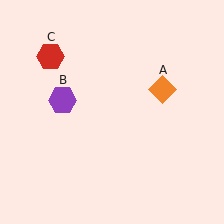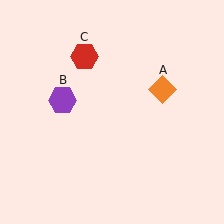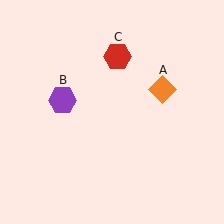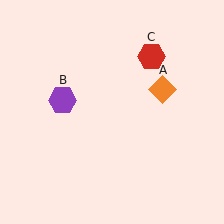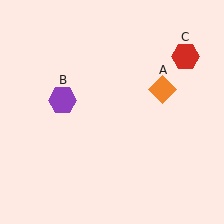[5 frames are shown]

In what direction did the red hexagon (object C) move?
The red hexagon (object C) moved right.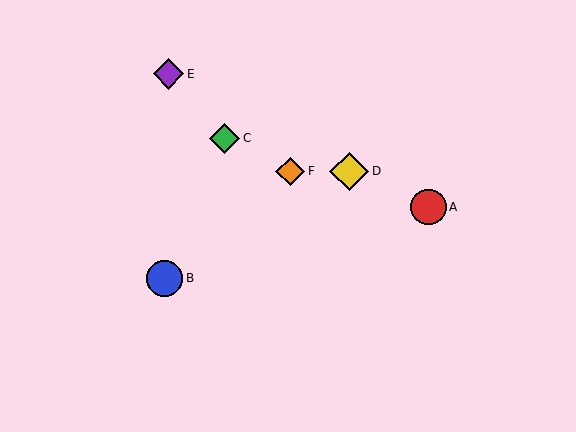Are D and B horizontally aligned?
No, D is at y≈171 and B is at y≈278.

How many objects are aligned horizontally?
2 objects (D, F) are aligned horizontally.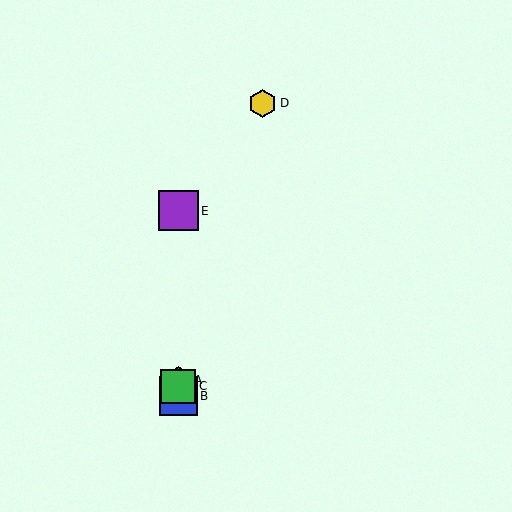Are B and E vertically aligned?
Yes, both are at x≈178.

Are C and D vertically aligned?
No, C is at x≈178 and D is at x≈263.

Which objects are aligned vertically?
Objects A, B, C, E are aligned vertically.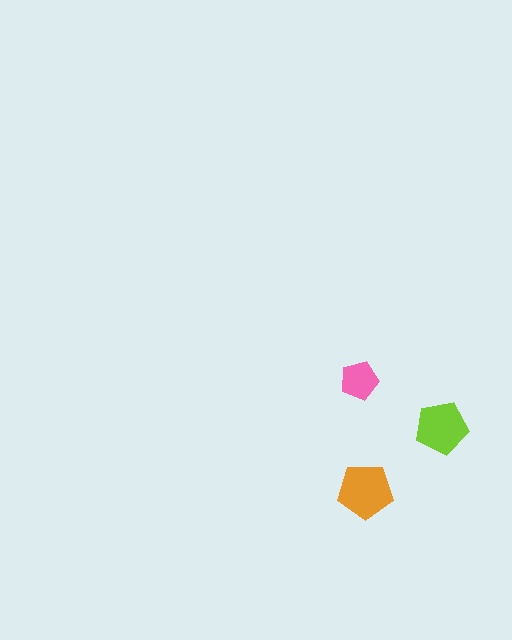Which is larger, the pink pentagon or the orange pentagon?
The orange one.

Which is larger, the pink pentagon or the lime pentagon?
The lime one.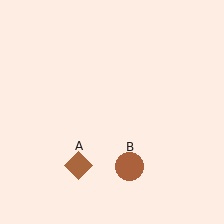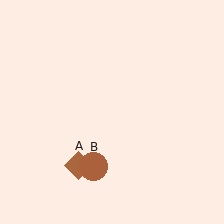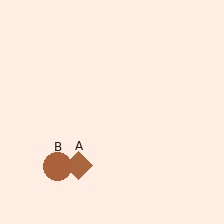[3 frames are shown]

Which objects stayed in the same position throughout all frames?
Brown diamond (object A) remained stationary.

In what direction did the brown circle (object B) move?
The brown circle (object B) moved left.